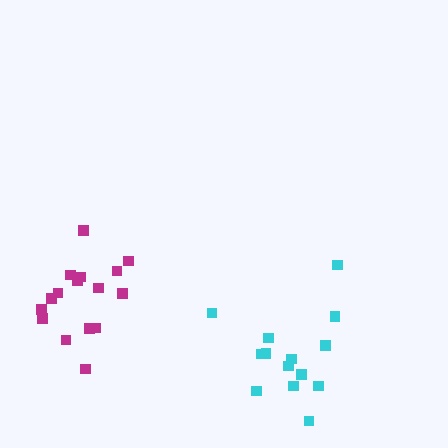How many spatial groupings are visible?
There are 2 spatial groupings.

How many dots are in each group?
Group 1: 15 dots, Group 2: 16 dots (31 total).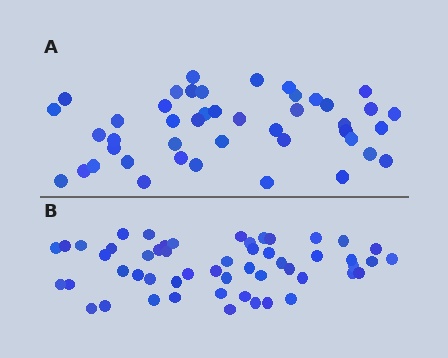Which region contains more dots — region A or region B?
Region B (the bottom region) has more dots.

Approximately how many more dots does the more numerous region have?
Region B has roughly 8 or so more dots than region A.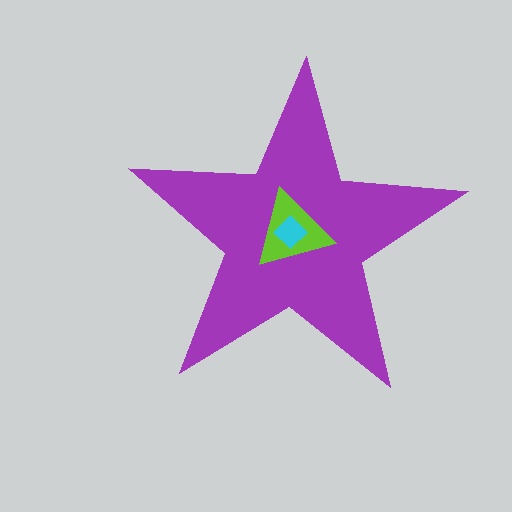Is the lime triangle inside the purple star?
Yes.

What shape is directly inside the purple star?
The lime triangle.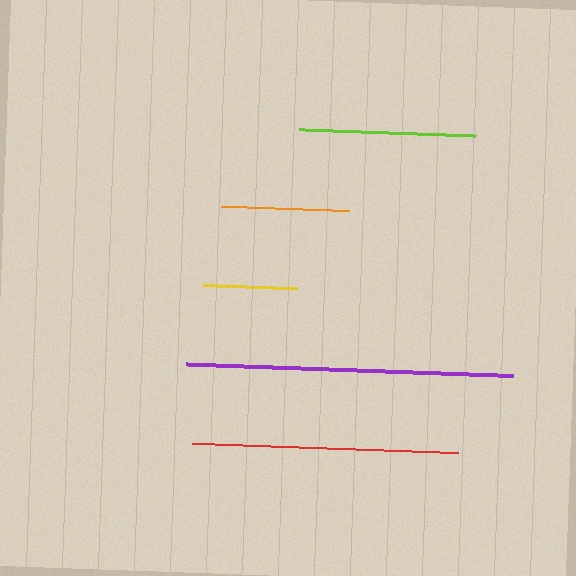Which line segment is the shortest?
The yellow line is the shortest at approximately 94 pixels.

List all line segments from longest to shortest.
From longest to shortest: purple, red, lime, orange, yellow.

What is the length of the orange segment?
The orange segment is approximately 128 pixels long.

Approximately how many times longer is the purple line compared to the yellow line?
The purple line is approximately 3.5 times the length of the yellow line.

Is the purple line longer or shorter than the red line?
The purple line is longer than the red line.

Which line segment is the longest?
The purple line is the longest at approximately 327 pixels.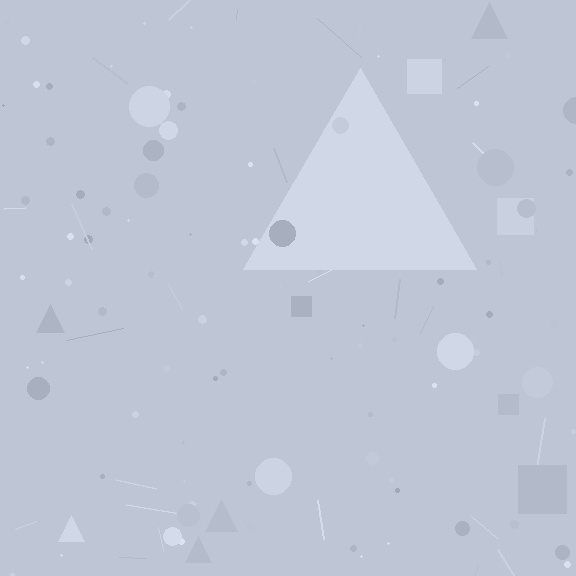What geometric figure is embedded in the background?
A triangle is embedded in the background.